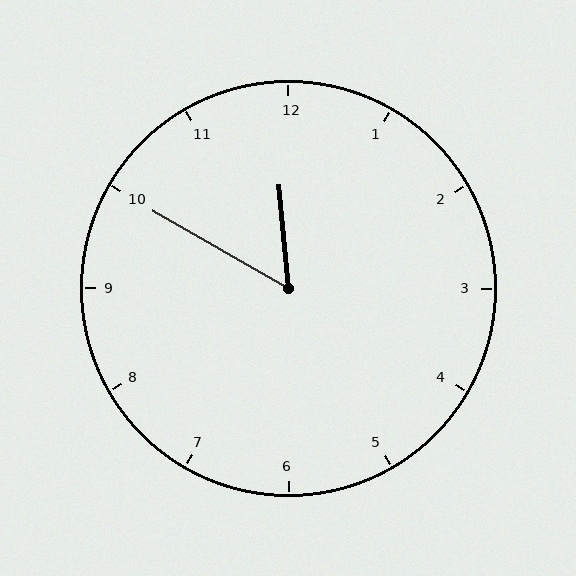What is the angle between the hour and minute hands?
Approximately 55 degrees.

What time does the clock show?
11:50.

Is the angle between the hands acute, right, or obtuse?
It is acute.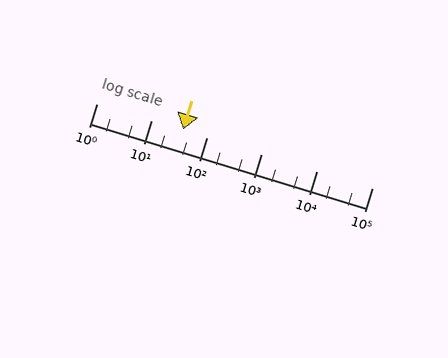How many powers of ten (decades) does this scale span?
The scale spans 5 decades, from 1 to 100000.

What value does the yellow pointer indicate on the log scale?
The pointer indicates approximately 37.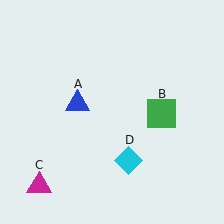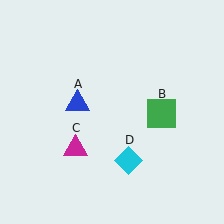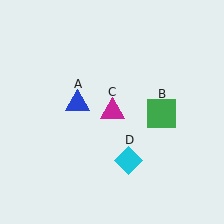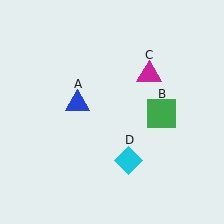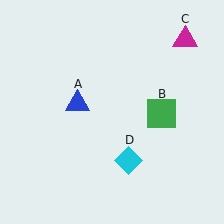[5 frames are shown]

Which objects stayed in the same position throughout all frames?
Blue triangle (object A) and green square (object B) and cyan diamond (object D) remained stationary.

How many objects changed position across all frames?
1 object changed position: magenta triangle (object C).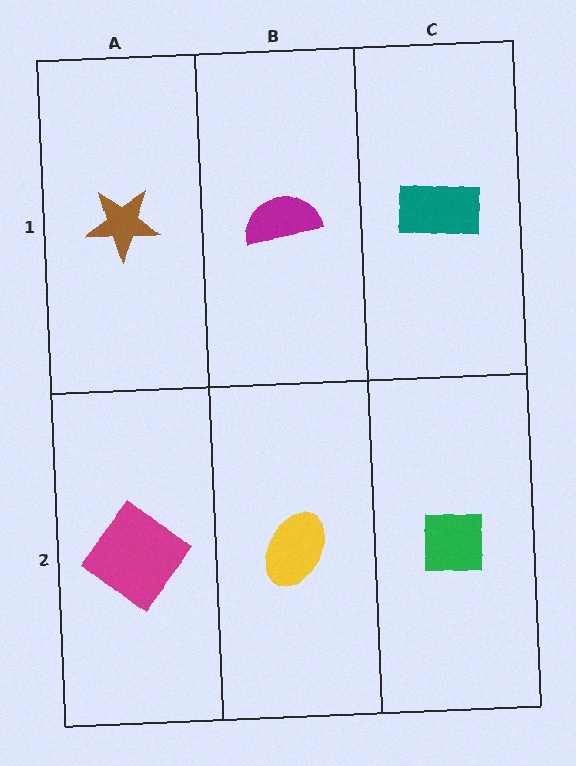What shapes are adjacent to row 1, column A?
A magenta diamond (row 2, column A), a magenta semicircle (row 1, column B).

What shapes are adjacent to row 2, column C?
A teal rectangle (row 1, column C), a yellow ellipse (row 2, column B).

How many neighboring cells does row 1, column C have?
2.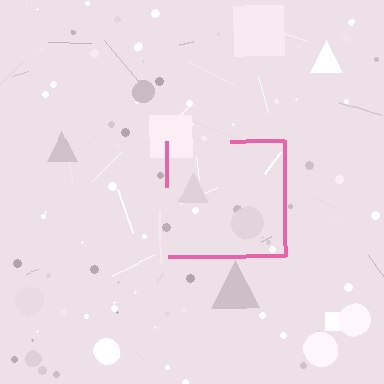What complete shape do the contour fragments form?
The contour fragments form a square.